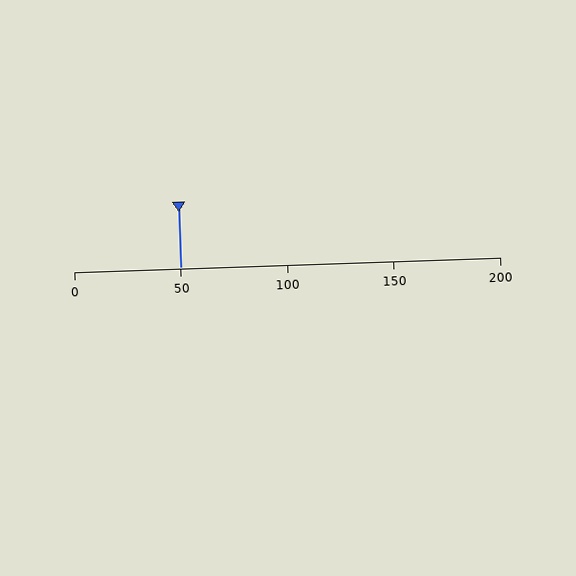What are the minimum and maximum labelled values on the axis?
The axis runs from 0 to 200.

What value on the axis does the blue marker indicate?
The marker indicates approximately 50.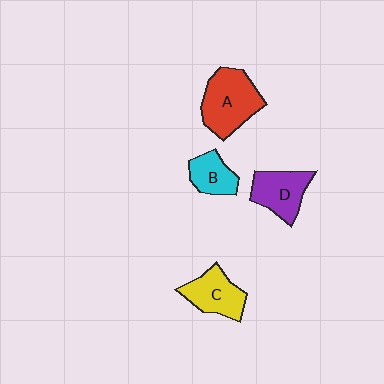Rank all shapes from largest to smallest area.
From largest to smallest: A (red), D (purple), C (yellow), B (cyan).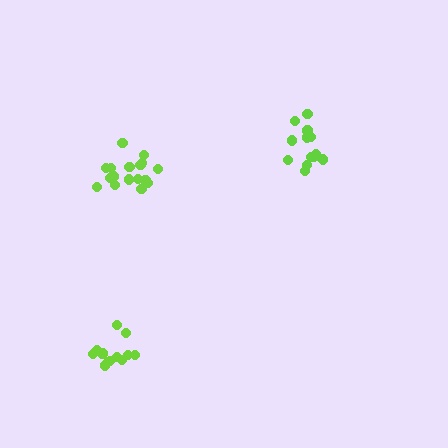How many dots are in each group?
Group 1: 17 dots, Group 2: 14 dots, Group 3: 14 dots (45 total).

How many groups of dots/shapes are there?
There are 3 groups.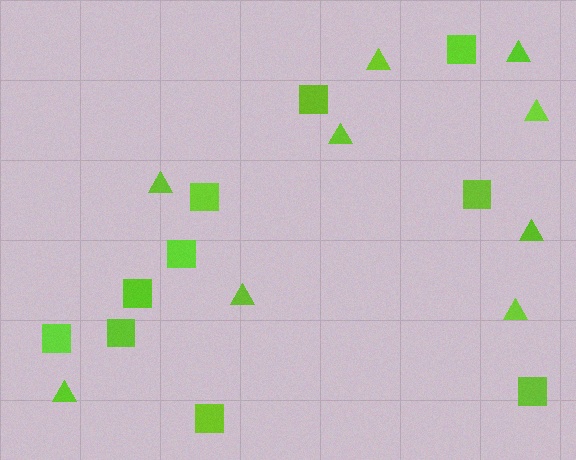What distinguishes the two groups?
There are 2 groups: one group of squares (10) and one group of triangles (9).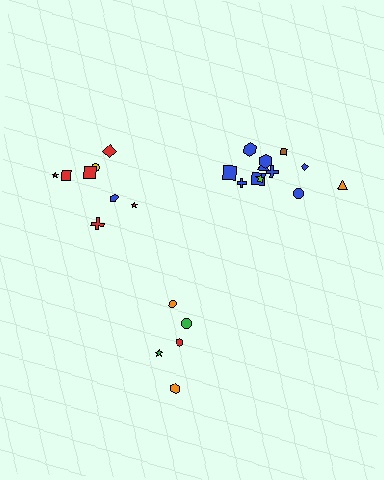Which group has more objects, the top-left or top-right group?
The top-right group.